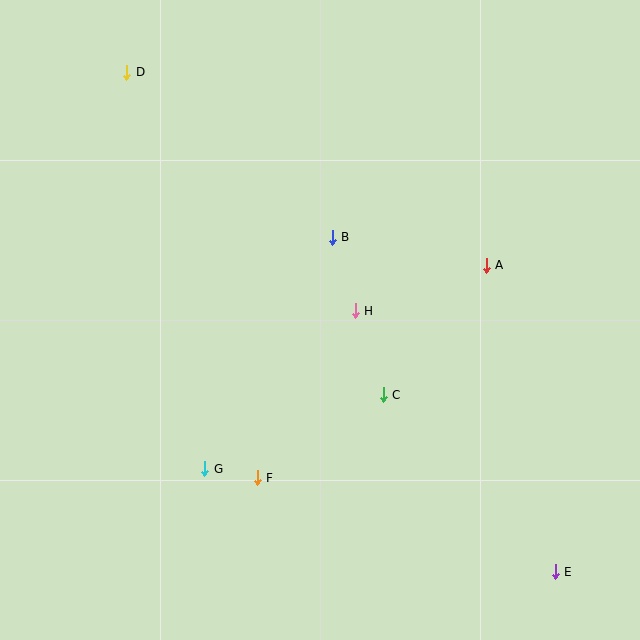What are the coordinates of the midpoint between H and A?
The midpoint between H and A is at (421, 288).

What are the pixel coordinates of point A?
Point A is at (486, 265).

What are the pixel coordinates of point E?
Point E is at (555, 572).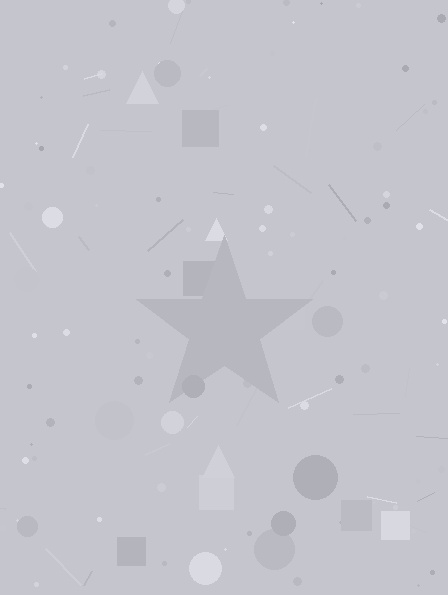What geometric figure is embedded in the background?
A star is embedded in the background.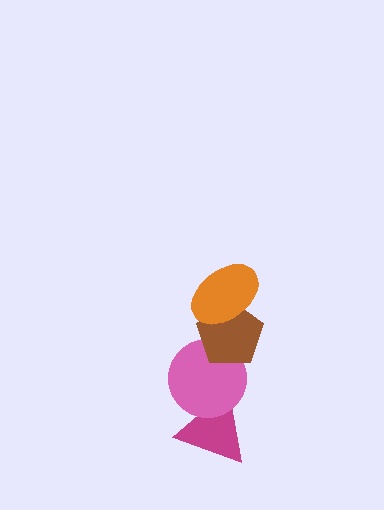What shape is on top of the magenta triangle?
The pink circle is on top of the magenta triangle.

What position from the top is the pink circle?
The pink circle is 3rd from the top.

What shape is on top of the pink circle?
The brown pentagon is on top of the pink circle.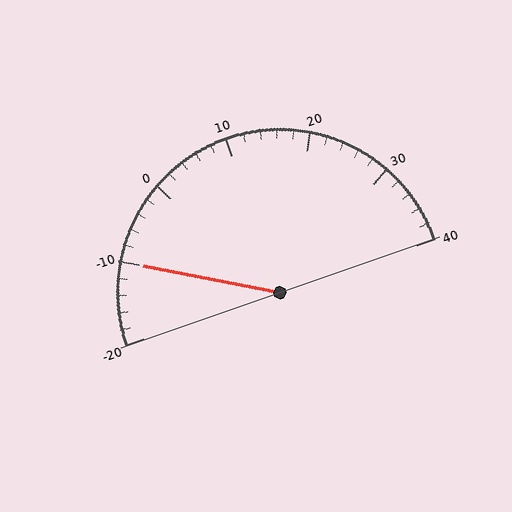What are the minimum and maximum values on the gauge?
The gauge ranges from -20 to 40.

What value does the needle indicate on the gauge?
The needle indicates approximately -10.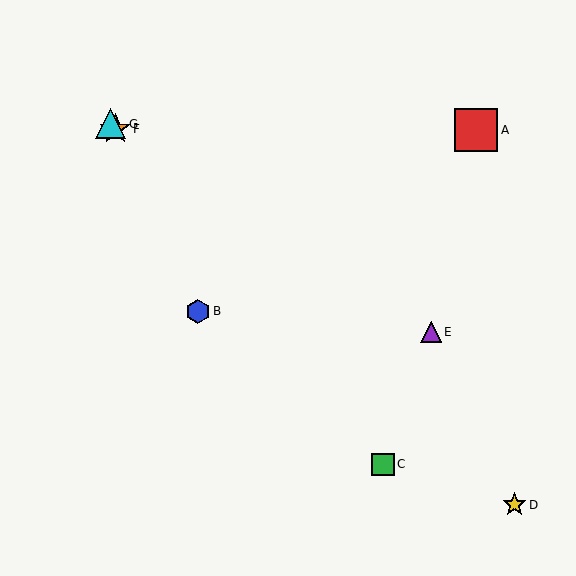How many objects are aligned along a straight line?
3 objects (C, F, G) are aligned along a straight line.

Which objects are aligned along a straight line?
Objects C, F, G are aligned along a straight line.